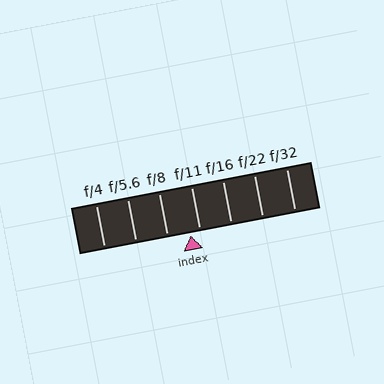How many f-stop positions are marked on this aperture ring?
There are 7 f-stop positions marked.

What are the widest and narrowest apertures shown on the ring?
The widest aperture shown is f/4 and the narrowest is f/32.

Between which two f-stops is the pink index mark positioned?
The index mark is between f/8 and f/11.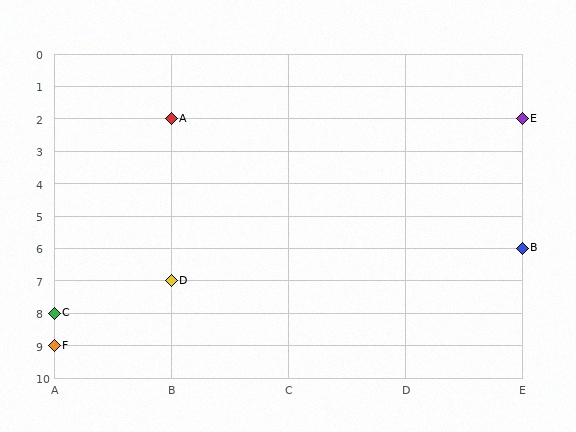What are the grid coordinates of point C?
Point C is at grid coordinates (A, 8).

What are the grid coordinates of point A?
Point A is at grid coordinates (B, 2).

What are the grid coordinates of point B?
Point B is at grid coordinates (E, 6).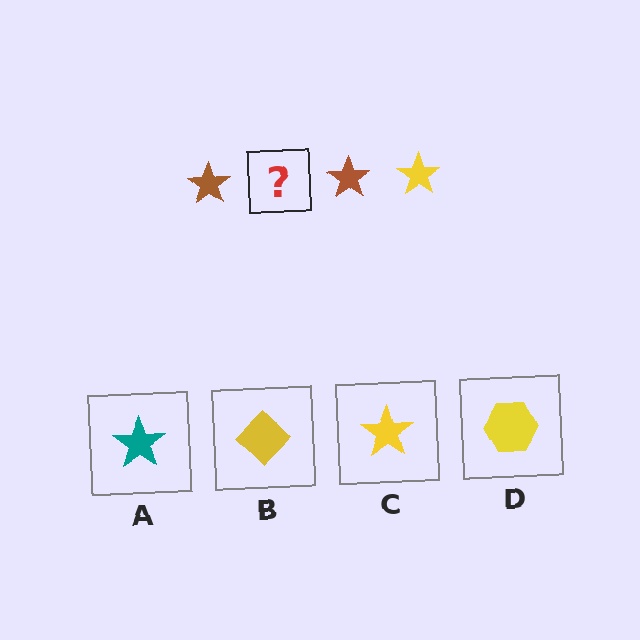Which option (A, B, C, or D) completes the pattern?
C.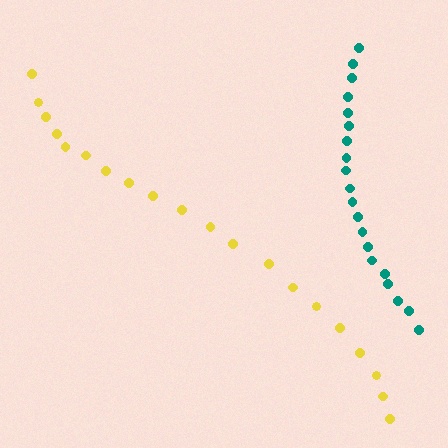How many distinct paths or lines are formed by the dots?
There are 2 distinct paths.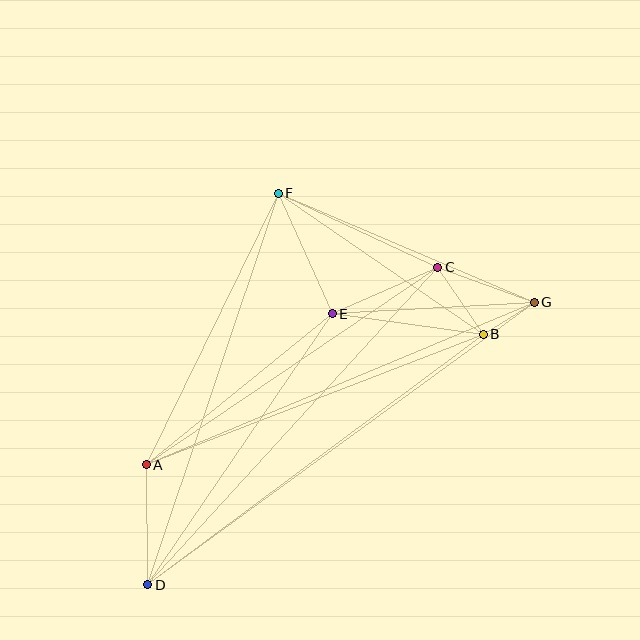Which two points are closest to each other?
Points B and G are closest to each other.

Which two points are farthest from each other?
Points D and G are farthest from each other.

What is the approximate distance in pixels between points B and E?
The distance between B and E is approximately 153 pixels.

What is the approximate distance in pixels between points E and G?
The distance between E and G is approximately 202 pixels.